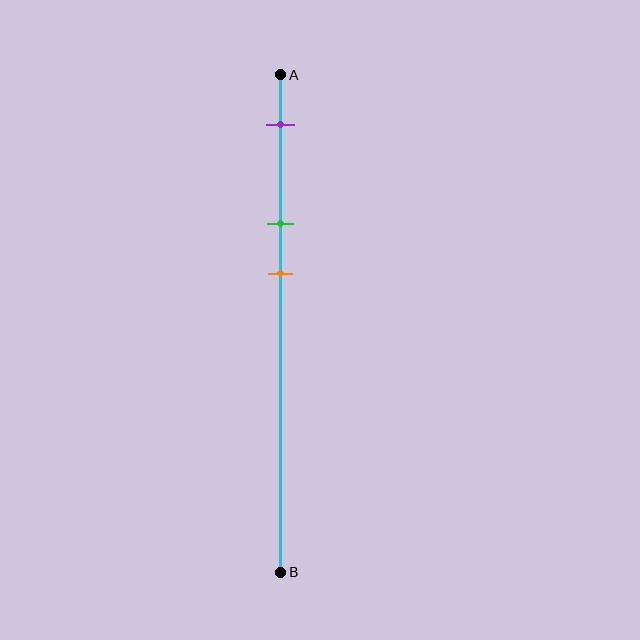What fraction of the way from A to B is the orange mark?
The orange mark is approximately 40% (0.4) of the way from A to B.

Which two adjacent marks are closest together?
The green and orange marks are the closest adjacent pair.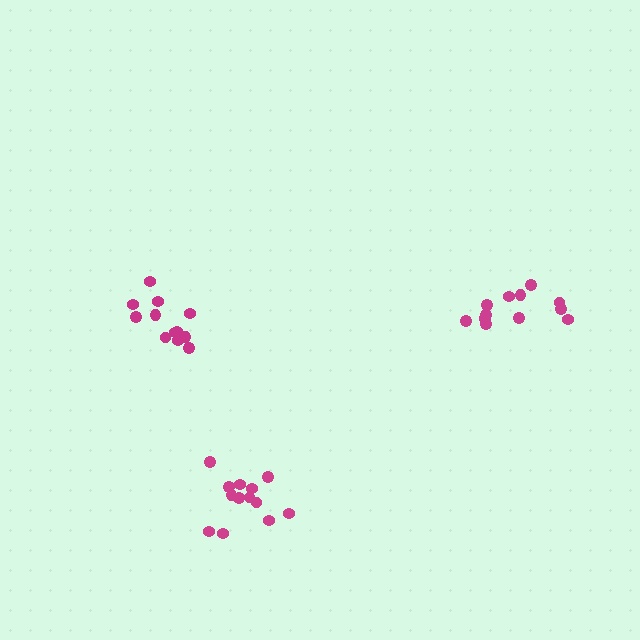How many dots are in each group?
Group 1: 12 dots, Group 2: 12 dots, Group 3: 13 dots (37 total).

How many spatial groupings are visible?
There are 3 spatial groupings.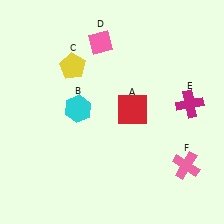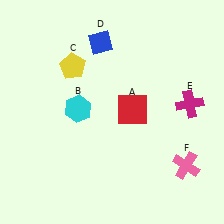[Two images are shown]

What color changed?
The diamond (D) changed from pink in Image 1 to blue in Image 2.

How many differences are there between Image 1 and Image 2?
There is 1 difference between the two images.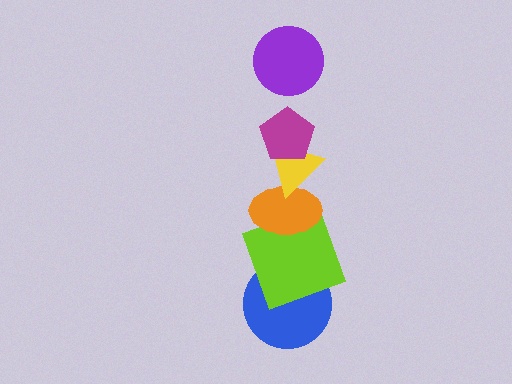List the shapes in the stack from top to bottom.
From top to bottom: the purple circle, the magenta pentagon, the yellow triangle, the orange ellipse, the lime square, the blue circle.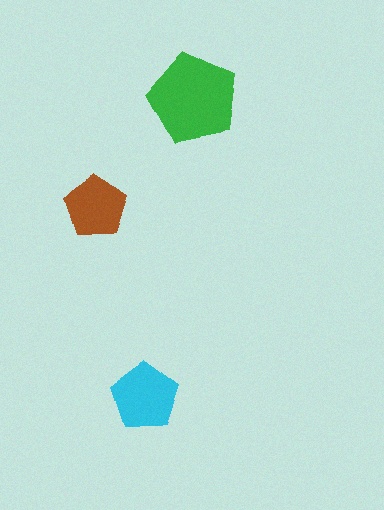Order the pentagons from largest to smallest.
the green one, the cyan one, the brown one.